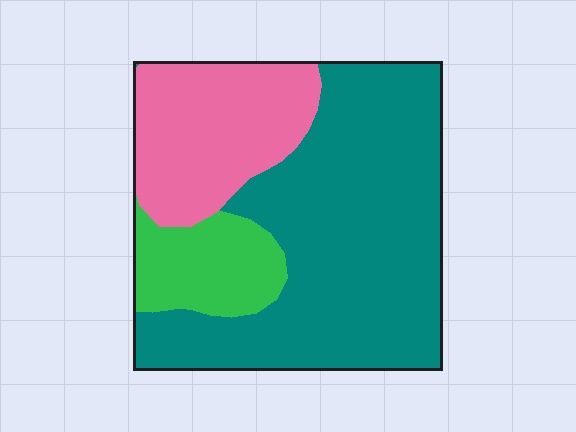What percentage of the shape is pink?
Pink takes up between a sixth and a third of the shape.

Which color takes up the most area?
Teal, at roughly 60%.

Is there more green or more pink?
Pink.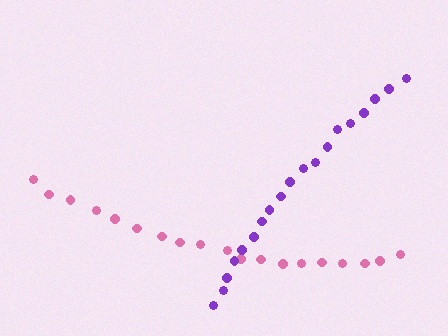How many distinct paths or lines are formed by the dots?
There are 2 distinct paths.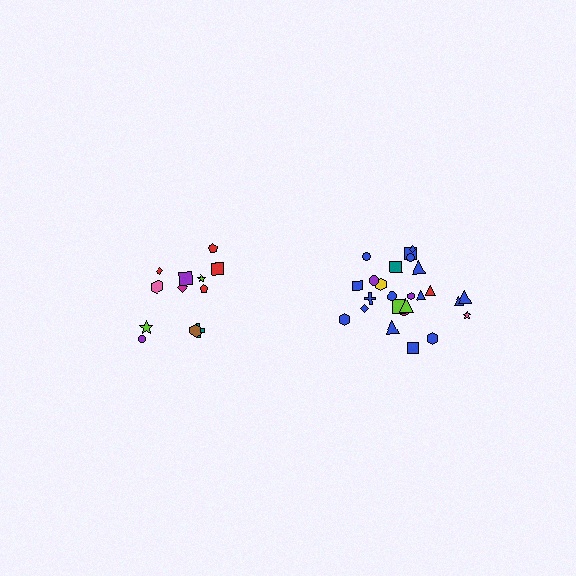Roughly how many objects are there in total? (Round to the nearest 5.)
Roughly 35 objects in total.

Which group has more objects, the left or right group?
The right group.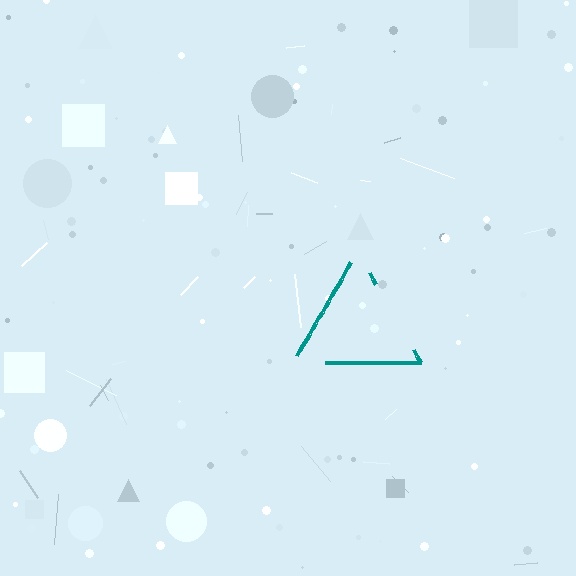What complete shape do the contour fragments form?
The contour fragments form a triangle.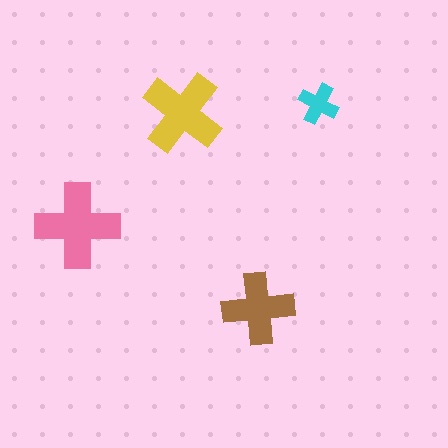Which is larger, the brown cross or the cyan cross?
The brown one.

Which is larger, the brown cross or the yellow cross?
The yellow one.